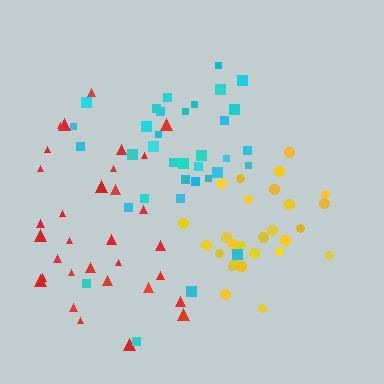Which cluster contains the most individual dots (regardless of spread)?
Cyan (35).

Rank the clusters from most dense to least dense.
yellow, cyan, red.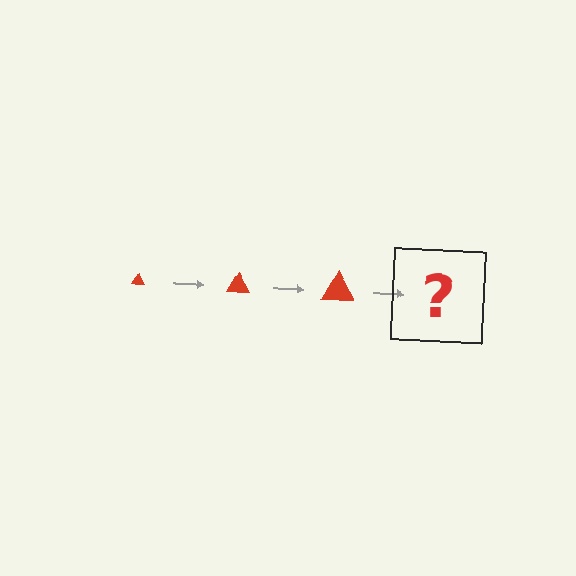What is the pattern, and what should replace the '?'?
The pattern is that the triangle gets progressively larger each step. The '?' should be a red triangle, larger than the previous one.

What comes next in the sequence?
The next element should be a red triangle, larger than the previous one.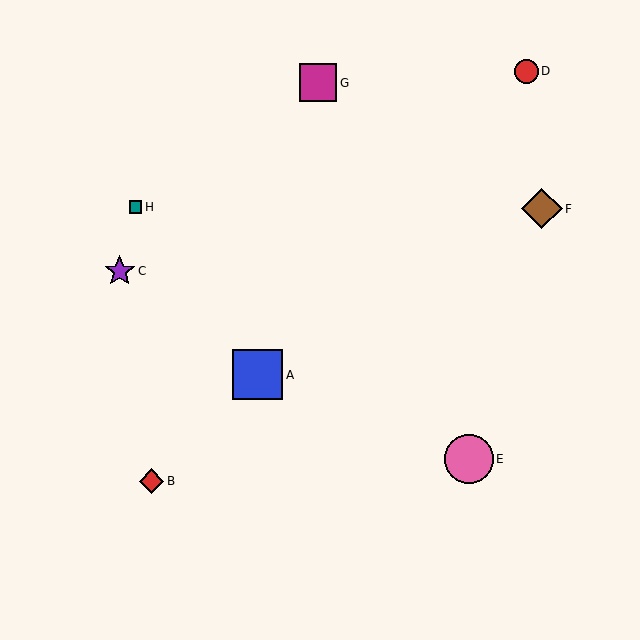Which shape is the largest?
The blue square (labeled A) is the largest.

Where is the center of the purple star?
The center of the purple star is at (120, 271).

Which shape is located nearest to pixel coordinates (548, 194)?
The brown diamond (labeled F) at (542, 209) is nearest to that location.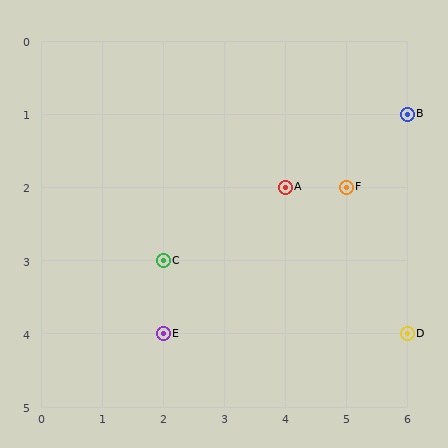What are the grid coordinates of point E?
Point E is at grid coordinates (2, 4).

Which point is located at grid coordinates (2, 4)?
Point E is at (2, 4).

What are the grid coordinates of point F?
Point F is at grid coordinates (5, 2).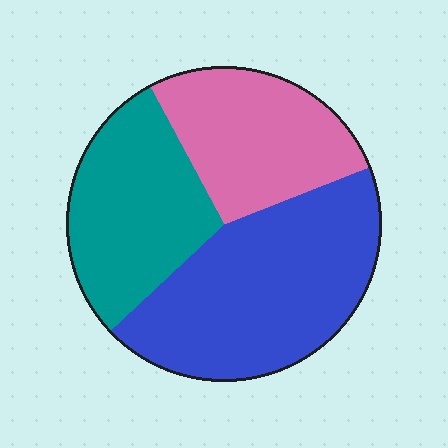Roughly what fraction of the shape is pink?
Pink covers roughly 25% of the shape.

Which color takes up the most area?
Blue, at roughly 45%.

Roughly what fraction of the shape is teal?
Teal takes up between a quarter and a half of the shape.